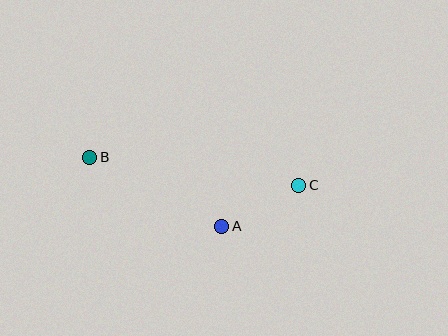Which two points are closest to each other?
Points A and C are closest to each other.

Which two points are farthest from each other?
Points B and C are farthest from each other.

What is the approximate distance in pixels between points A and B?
The distance between A and B is approximately 149 pixels.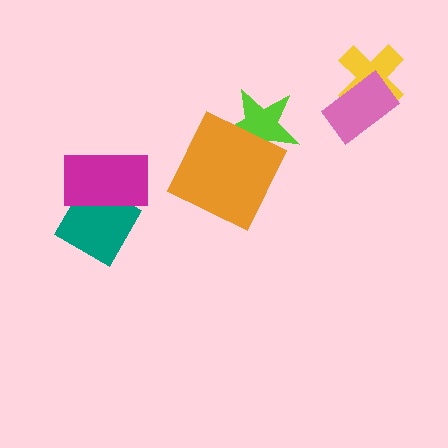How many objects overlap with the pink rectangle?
1 object overlaps with the pink rectangle.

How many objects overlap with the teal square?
1 object overlaps with the teal square.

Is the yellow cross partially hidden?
Yes, it is partially covered by another shape.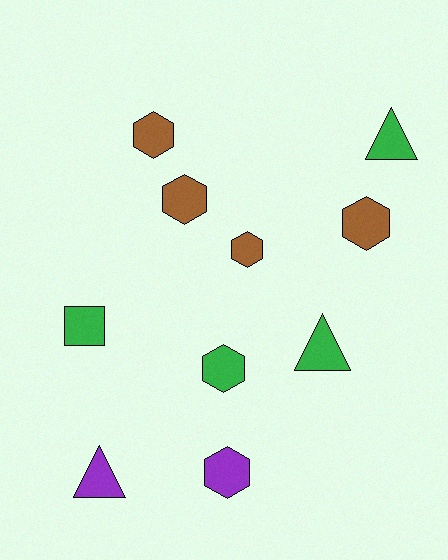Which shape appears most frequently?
Hexagon, with 6 objects.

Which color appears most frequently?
Brown, with 4 objects.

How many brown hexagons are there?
There are 4 brown hexagons.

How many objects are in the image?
There are 10 objects.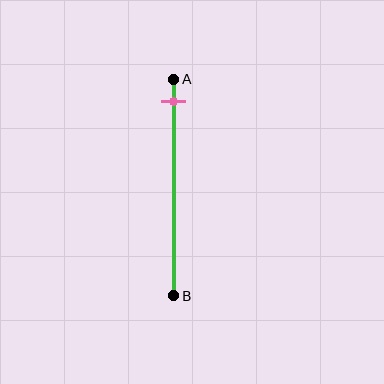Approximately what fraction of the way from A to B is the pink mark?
The pink mark is approximately 10% of the way from A to B.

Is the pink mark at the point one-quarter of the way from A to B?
No, the mark is at about 10% from A, not at the 25% one-quarter point.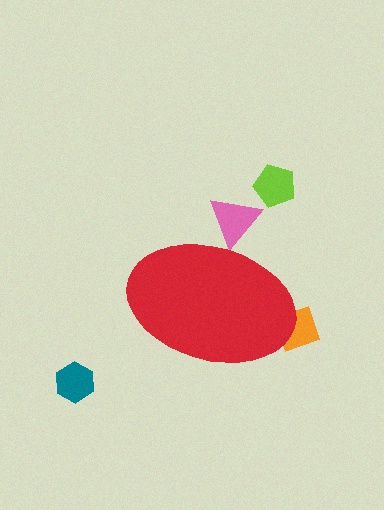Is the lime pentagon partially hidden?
No, the lime pentagon is fully visible.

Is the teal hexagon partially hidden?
No, the teal hexagon is fully visible.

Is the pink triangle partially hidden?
Yes, the pink triangle is partially hidden behind the red ellipse.